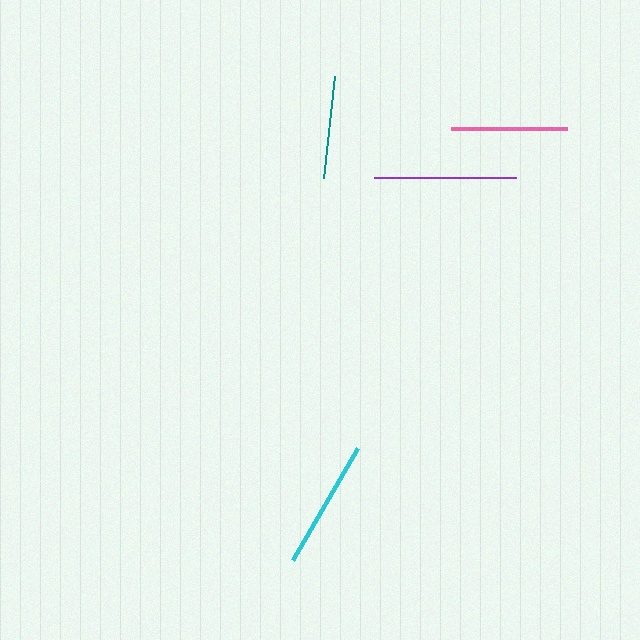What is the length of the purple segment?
The purple segment is approximately 142 pixels long.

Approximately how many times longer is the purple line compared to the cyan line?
The purple line is approximately 1.1 times the length of the cyan line.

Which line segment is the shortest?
The teal line is the shortest at approximately 102 pixels.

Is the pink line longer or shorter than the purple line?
The purple line is longer than the pink line.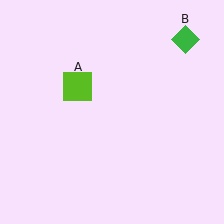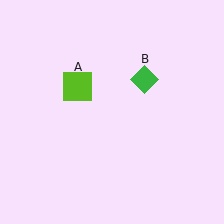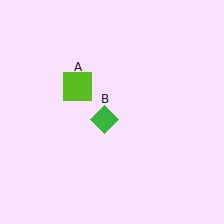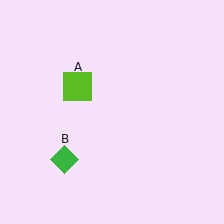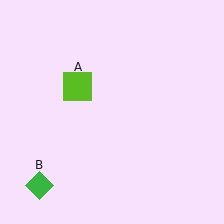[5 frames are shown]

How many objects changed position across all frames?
1 object changed position: green diamond (object B).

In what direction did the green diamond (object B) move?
The green diamond (object B) moved down and to the left.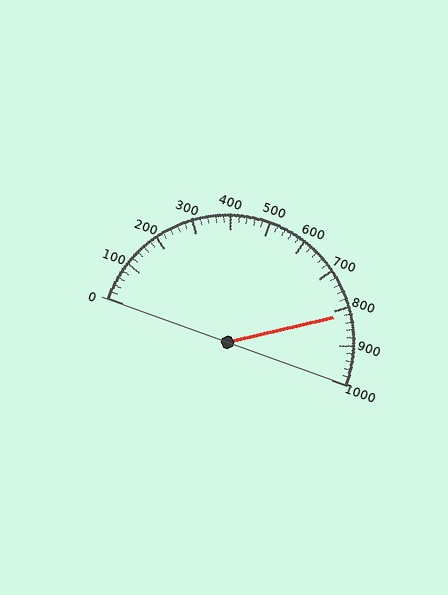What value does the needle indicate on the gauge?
The needle indicates approximately 820.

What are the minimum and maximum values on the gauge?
The gauge ranges from 0 to 1000.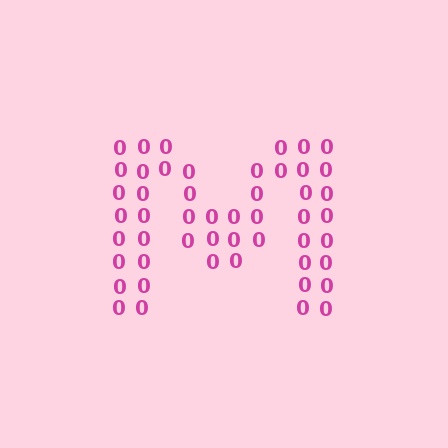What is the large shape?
The large shape is the letter M.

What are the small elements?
The small elements are digit 0's.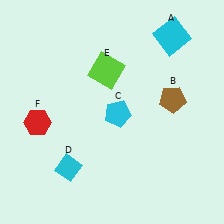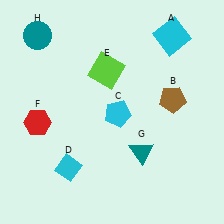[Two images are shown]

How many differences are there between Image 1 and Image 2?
There are 2 differences between the two images.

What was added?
A teal triangle (G), a teal circle (H) were added in Image 2.